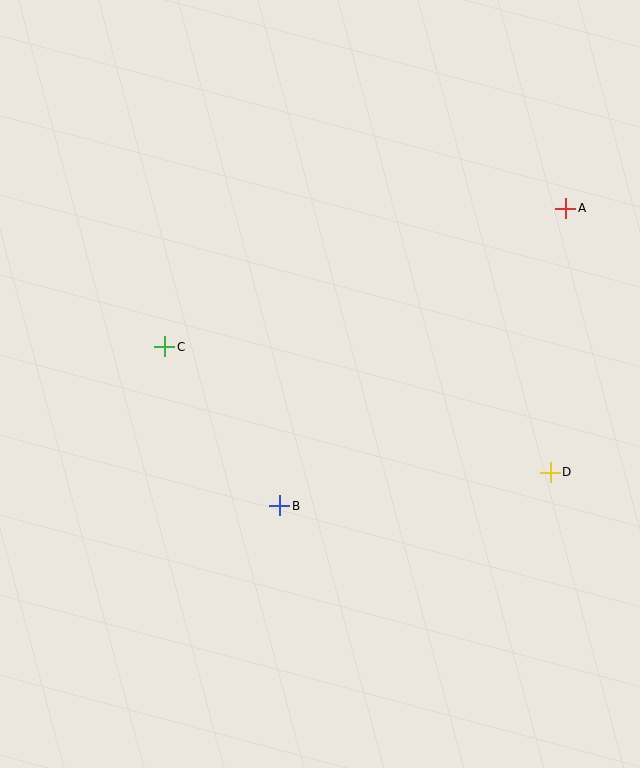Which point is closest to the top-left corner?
Point C is closest to the top-left corner.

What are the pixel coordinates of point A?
Point A is at (566, 208).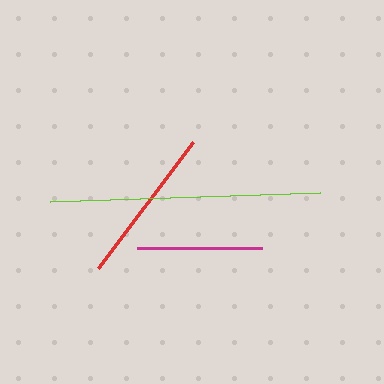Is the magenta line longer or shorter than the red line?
The red line is longer than the magenta line.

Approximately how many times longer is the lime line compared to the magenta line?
The lime line is approximately 2.2 times the length of the magenta line.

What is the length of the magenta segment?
The magenta segment is approximately 125 pixels long.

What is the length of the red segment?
The red segment is approximately 158 pixels long.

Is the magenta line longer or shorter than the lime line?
The lime line is longer than the magenta line.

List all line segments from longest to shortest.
From longest to shortest: lime, red, magenta.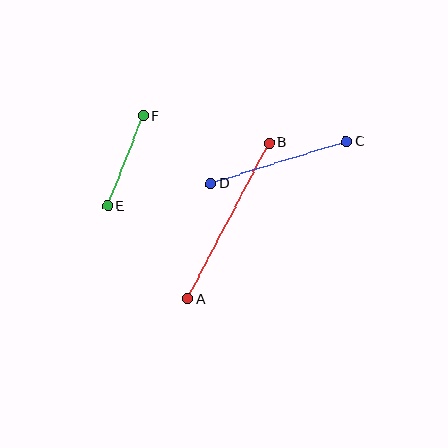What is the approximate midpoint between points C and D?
The midpoint is at approximately (279, 163) pixels.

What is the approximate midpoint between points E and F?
The midpoint is at approximately (125, 161) pixels.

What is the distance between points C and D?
The distance is approximately 142 pixels.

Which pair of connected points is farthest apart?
Points A and B are farthest apart.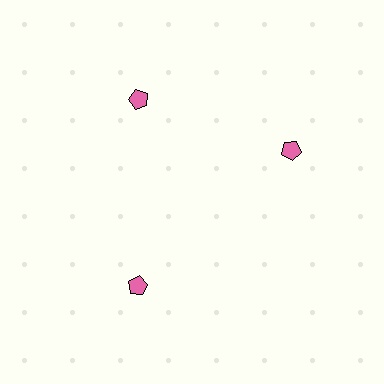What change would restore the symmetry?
The symmetry would be restored by rotating it back into even spacing with its neighbors so that all 3 pentagons sit at equal angles and equal distance from the center.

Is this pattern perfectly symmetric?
No. The 3 pink pentagons are arranged in a ring, but one element near the 3 o'clock position is rotated out of alignment along the ring, breaking the 3-fold rotational symmetry.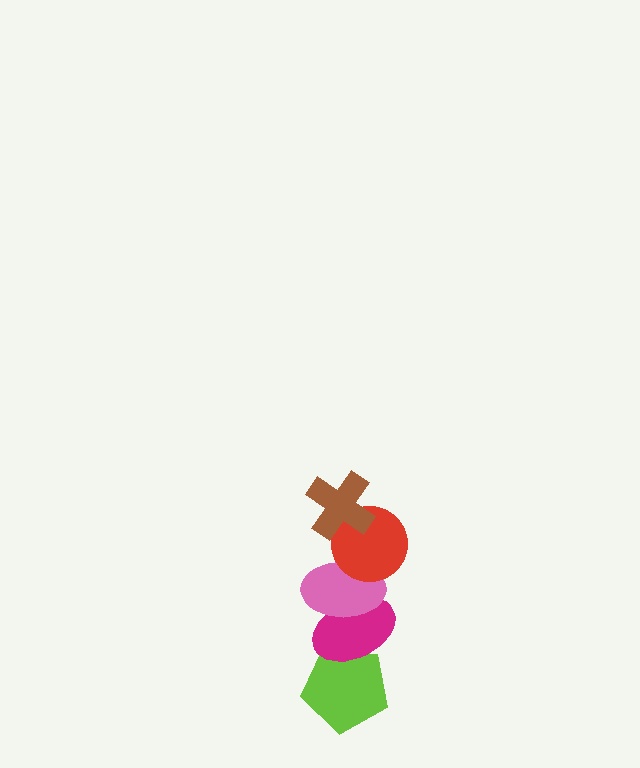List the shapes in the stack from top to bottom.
From top to bottom: the brown cross, the red circle, the pink ellipse, the magenta ellipse, the lime pentagon.